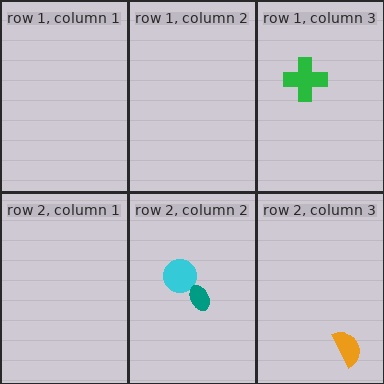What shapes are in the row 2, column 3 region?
The orange semicircle.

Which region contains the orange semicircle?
The row 2, column 3 region.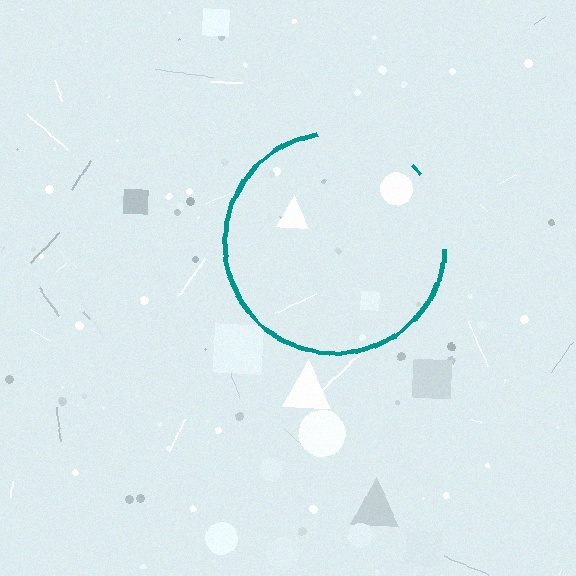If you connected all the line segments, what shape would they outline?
They would outline a circle.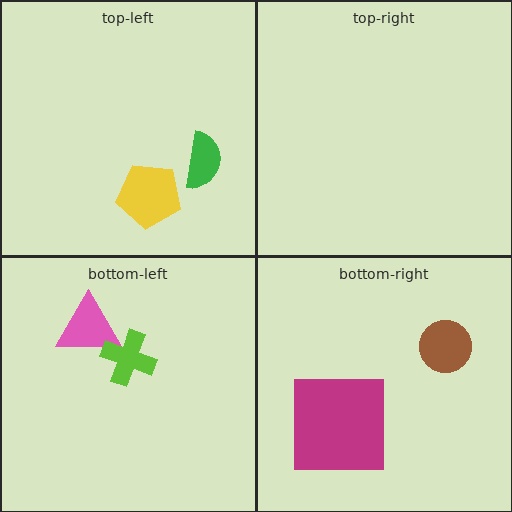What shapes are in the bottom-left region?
The pink triangle, the lime cross.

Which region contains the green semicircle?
The top-left region.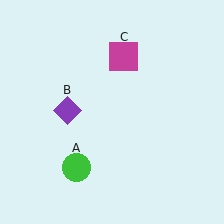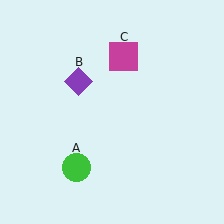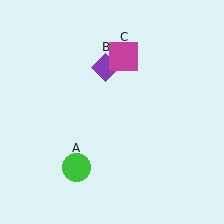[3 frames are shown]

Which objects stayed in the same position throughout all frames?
Green circle (object A) and magenta square (object C) remained stationary.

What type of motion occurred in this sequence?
The purple diamond (object B) rotated clockwise around the center of the scene.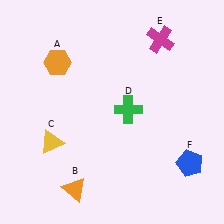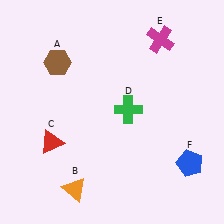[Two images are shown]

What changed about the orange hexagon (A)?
In Image 1, A is orange. In Image 2, it changed to brown.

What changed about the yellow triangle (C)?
In Image 1, C is yellow. In Image 2, it changed to red.